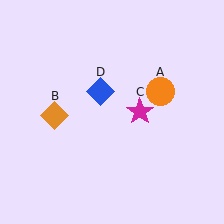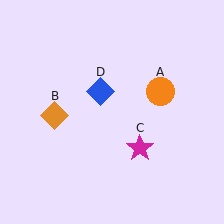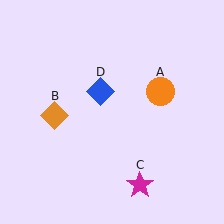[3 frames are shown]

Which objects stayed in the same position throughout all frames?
Orange circle (object A) and orange diamond (object B) and blue diamond (object D) remained stationary.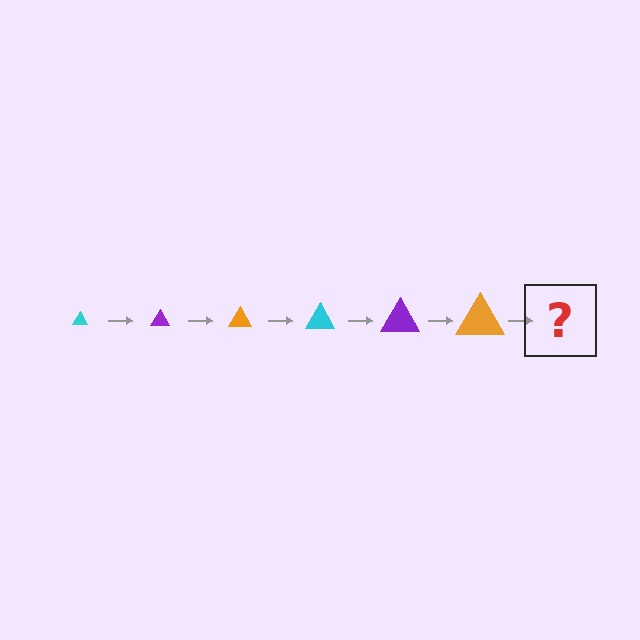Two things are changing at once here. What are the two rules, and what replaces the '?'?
The two rules are that the triangle grows larger each step and the color cycles through cyan, purple, and orange. The '?' should be a cyan triangle, larger than the previous one.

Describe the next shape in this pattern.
It should be a cyan triangle, larger than the previous one.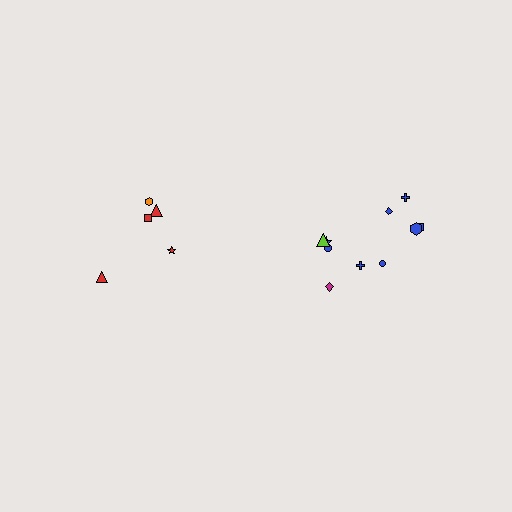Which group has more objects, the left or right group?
The right group.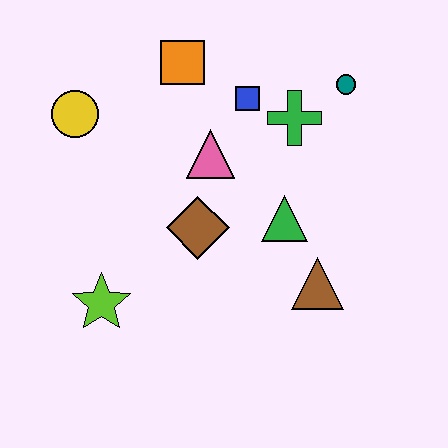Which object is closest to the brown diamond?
The pink triangle is closest to the brown diamond.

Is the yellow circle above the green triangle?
Yes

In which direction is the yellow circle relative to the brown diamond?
The yellow circle is to the left of the brown diamond.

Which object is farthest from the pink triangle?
The lime star is farthest from the pink triangle.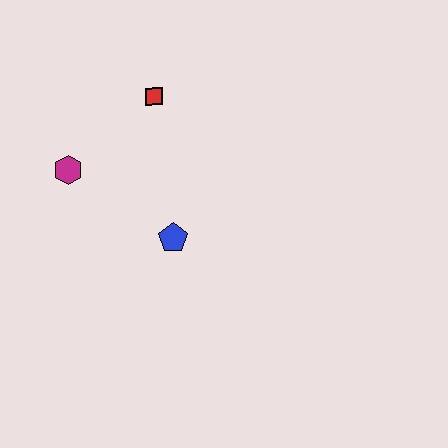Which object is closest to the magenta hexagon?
The red square is closest to the magenta hexagon.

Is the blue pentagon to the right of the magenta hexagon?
Yes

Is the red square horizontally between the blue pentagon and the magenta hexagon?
Yes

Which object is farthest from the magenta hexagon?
The blue pentagon is farthest from the magenta hexagon.